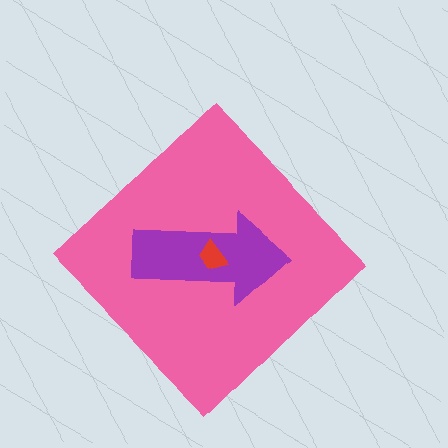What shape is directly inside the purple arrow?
The red trapezoid.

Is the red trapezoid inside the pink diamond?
Yes.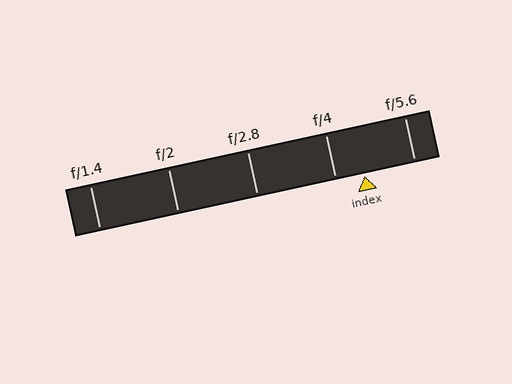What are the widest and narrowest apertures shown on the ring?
The widest aperture shown is f/1.4 and the narrowest is f/5.6.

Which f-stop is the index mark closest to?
The index mark is closest to f/4.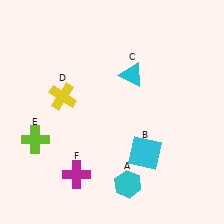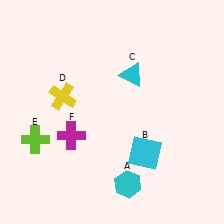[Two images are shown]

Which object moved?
The magenta cross (F) moved up.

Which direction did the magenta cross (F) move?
The magenta cross (F) moved up.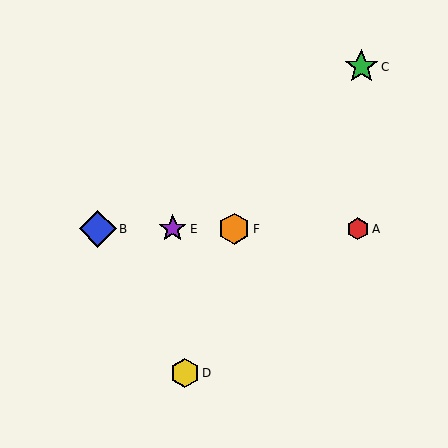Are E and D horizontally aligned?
No, E is at y≈229 and D is at y≈373.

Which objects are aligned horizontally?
Objects A, B, E, F are aligned horizontally.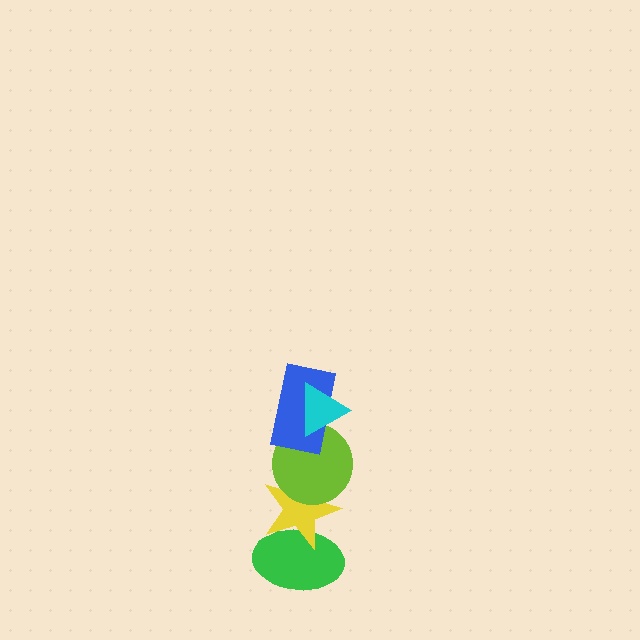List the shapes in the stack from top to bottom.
From top to bottom: the cyan triangle, the blue rectangle, the lime circle, the yellow star, the green ellipse.